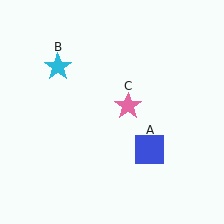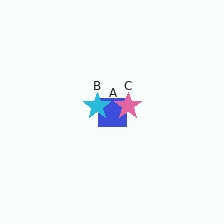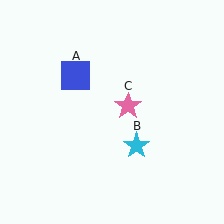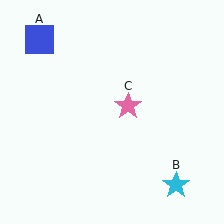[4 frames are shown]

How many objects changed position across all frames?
2 objects changed position: blue square (object A), cyan star (object B).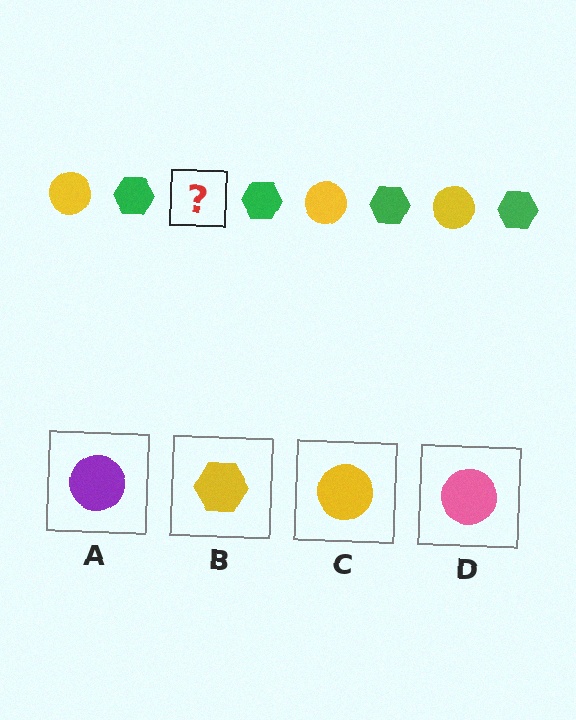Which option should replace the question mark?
Option C.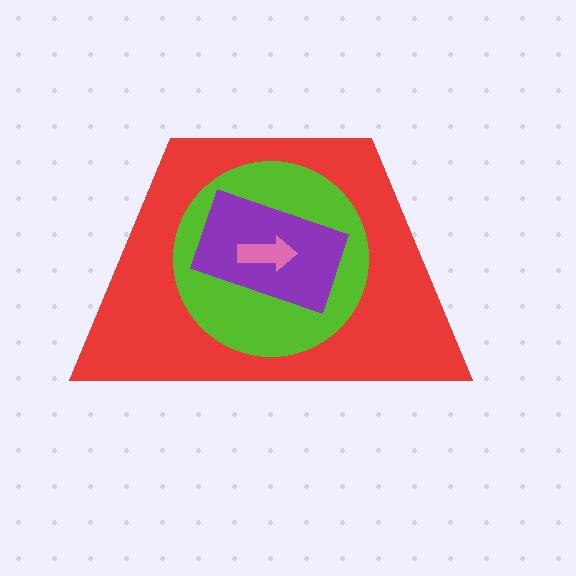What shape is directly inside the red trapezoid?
The lime circle.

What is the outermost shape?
The red trapezoid.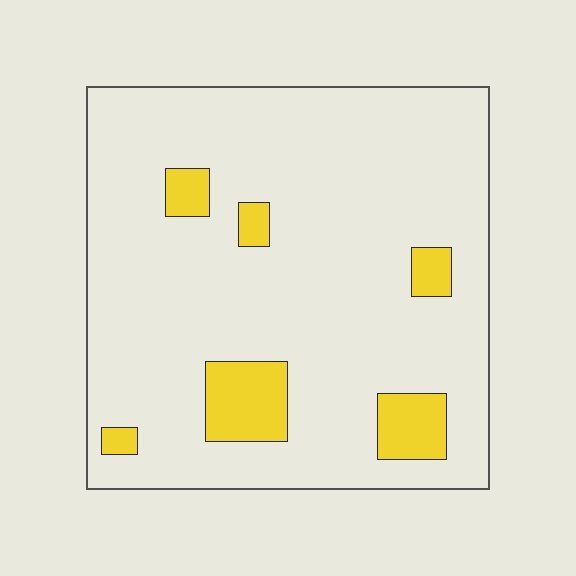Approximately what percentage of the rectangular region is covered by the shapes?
Approximately 10%.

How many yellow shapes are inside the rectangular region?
6.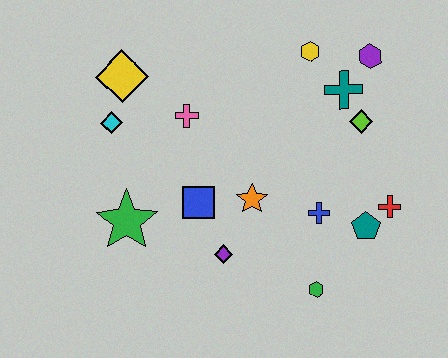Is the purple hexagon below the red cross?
No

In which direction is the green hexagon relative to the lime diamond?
The green hexagon is below the lime diamond.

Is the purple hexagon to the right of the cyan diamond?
Yes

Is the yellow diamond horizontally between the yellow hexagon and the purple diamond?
No